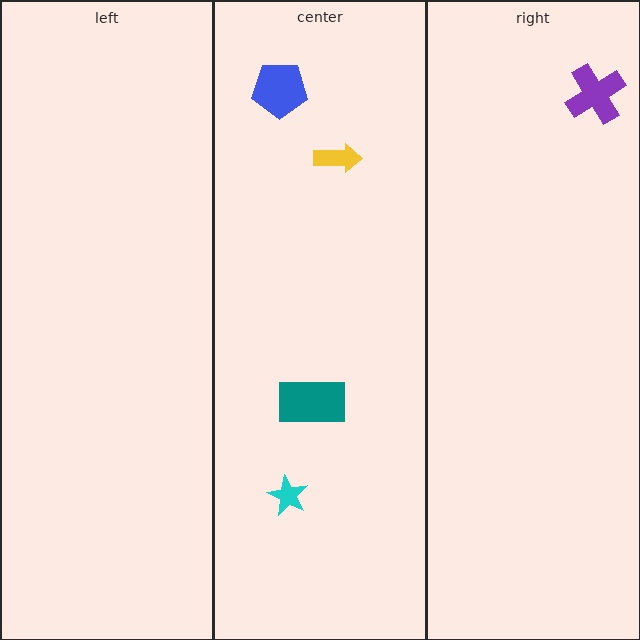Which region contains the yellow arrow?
The center region.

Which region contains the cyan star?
The center region.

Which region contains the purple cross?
The right region.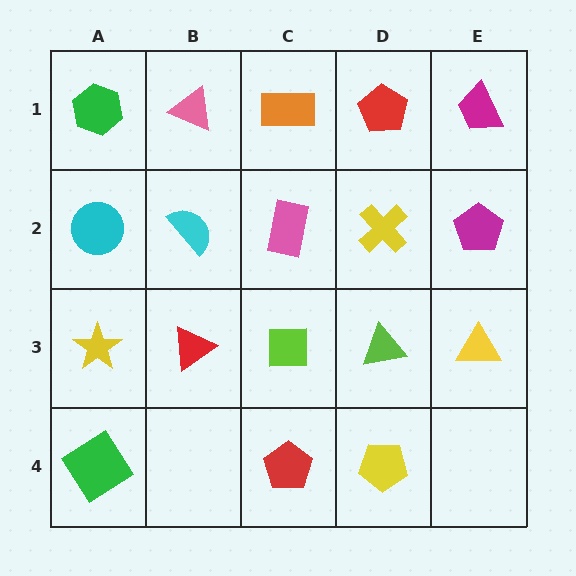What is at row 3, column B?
A red triangle.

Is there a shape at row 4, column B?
No, that cell is empty.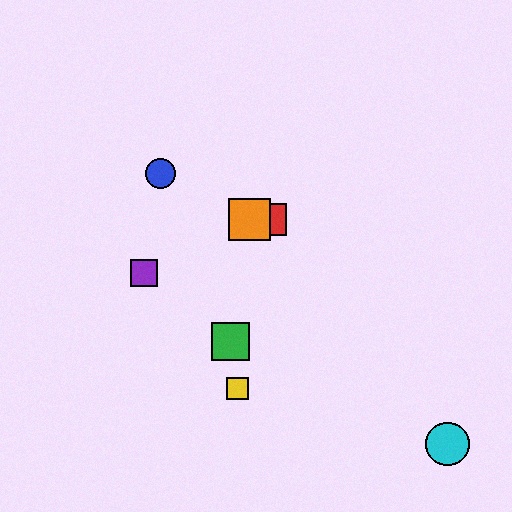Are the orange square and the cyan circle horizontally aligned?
No, the orange square is at y≈219 and the cyan circle is at y≈444.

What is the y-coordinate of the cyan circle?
The cyan circle is at y≈444.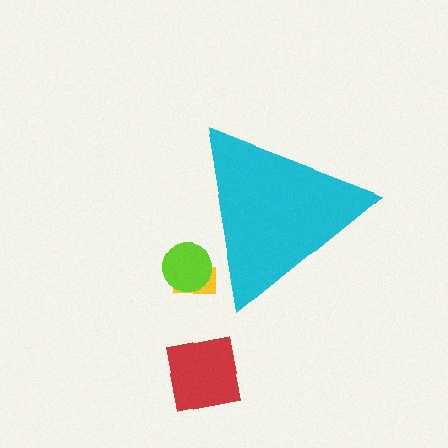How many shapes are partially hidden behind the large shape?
2 shapes are partially hidden.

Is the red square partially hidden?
No, the red square is fully visible.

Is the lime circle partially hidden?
Yes, the lime circle is partially hidden behind the cyan triangle.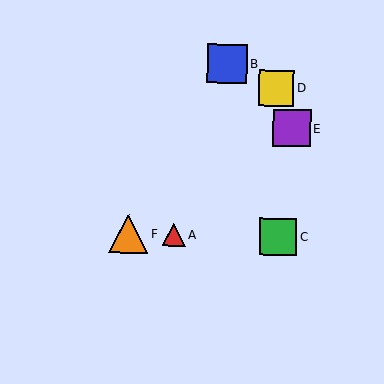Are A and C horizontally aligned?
Yes, both are at y≈235.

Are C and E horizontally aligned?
No, C is at y≈237 and E is at y≈128.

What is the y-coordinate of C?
Object C is at y≈237.